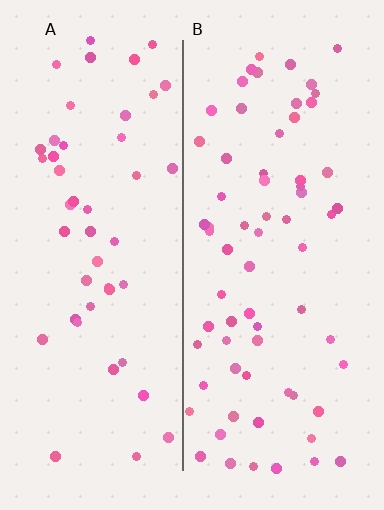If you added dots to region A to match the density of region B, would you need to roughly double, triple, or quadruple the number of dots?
Approximately double.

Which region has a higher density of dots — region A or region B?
B (the right).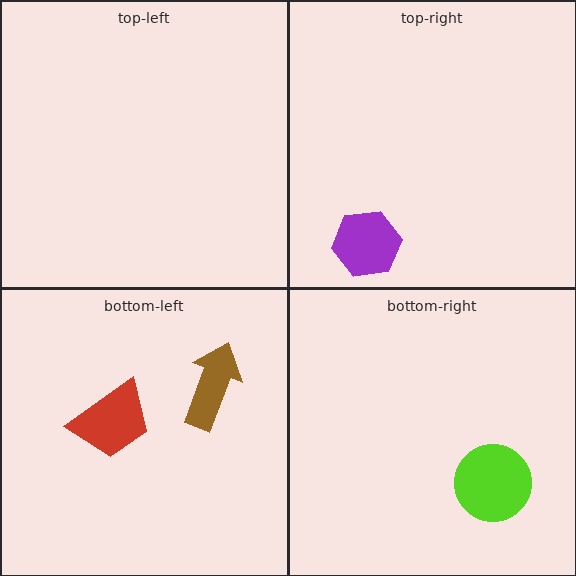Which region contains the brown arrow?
The bottom-left region.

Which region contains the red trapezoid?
The bottom-left region.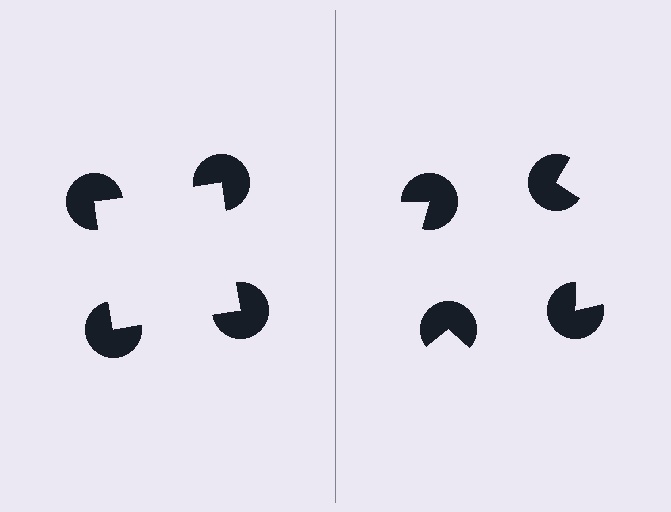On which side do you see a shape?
An illusory square appears on the left side. On the right side the wedge cuts are rotated, so no coherent shape forms.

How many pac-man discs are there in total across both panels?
8 — 4 on each side.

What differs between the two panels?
The pac-man discs are positioned identically on both sides; only the wedge orientations differ. On the left they align to a square; on the right they are misaligned.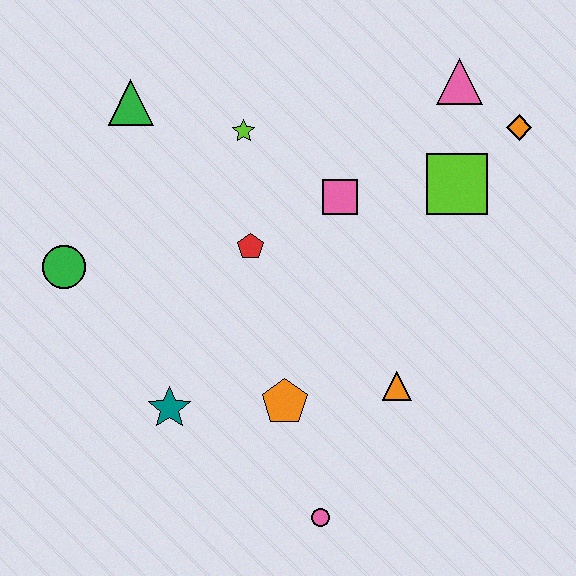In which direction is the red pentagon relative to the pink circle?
The red pentagon is above the pink circle.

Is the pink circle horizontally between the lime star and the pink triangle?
Yes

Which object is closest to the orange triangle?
The orange pentagon is closest to the orange triangle.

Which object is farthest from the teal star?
The orange diamond is farthest from the teal star.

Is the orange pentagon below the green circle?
Yes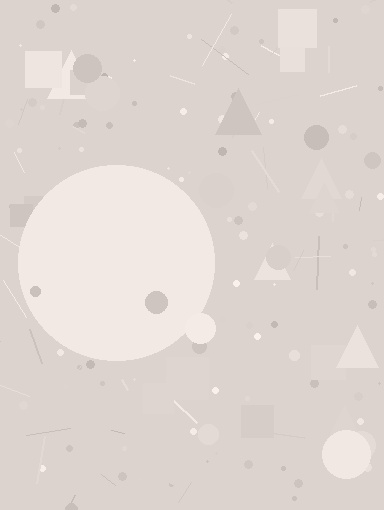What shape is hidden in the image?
A circle is hidden in the image.